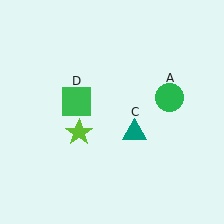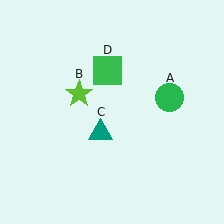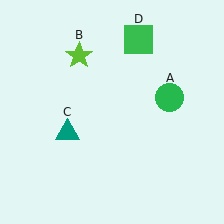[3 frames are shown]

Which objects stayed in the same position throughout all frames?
Green circle (object A) remained stationary.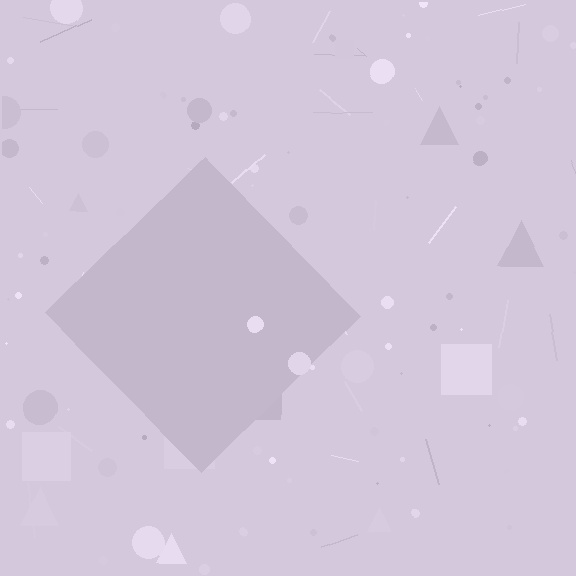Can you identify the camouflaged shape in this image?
The camouflaged shape is a diamond.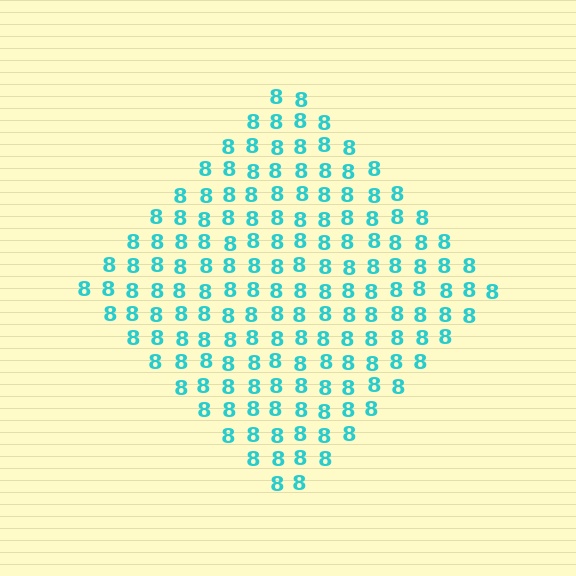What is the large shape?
The large shape is a diamond.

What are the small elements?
The small elements are digit 8's.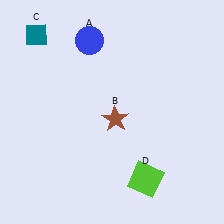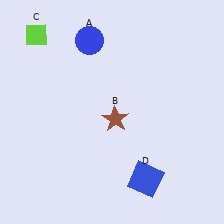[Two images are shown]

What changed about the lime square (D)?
In Image 1, D is lime. In Image 2, it changed to blue.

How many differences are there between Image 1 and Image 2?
There are 2 differences between the two images.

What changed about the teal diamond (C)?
In Image 1, C is teal. In Image 2, it changed to lime.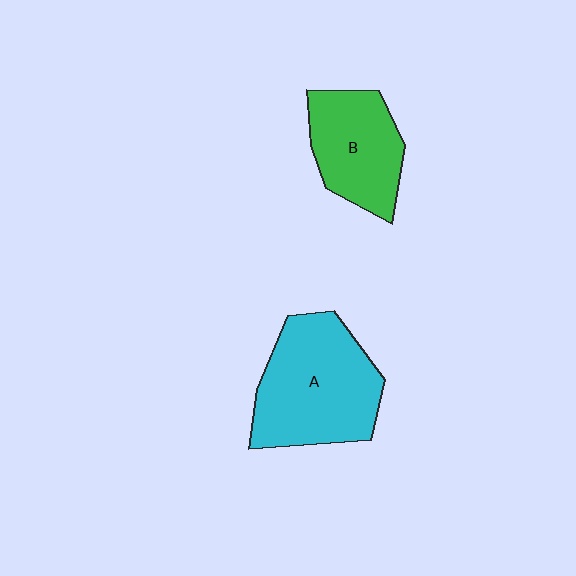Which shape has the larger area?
Shape A (cyan).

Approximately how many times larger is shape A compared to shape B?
Approximately 1.4 times.